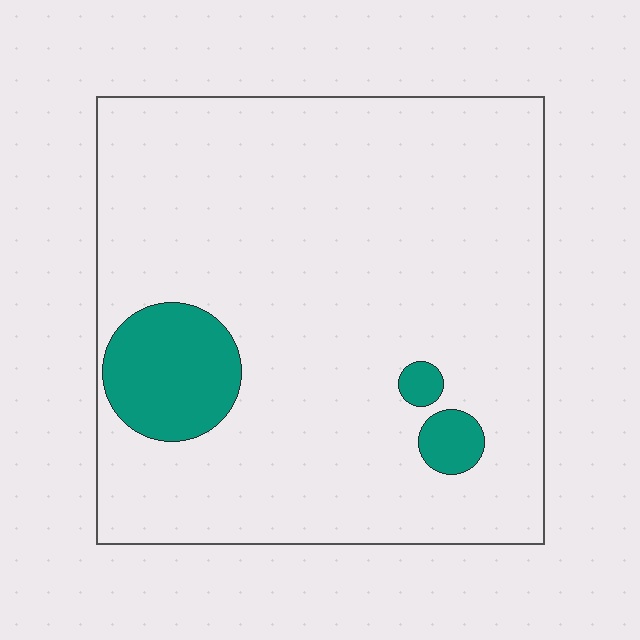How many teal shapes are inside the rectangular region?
3.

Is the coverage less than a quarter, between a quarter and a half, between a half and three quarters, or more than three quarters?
Less than a quarter.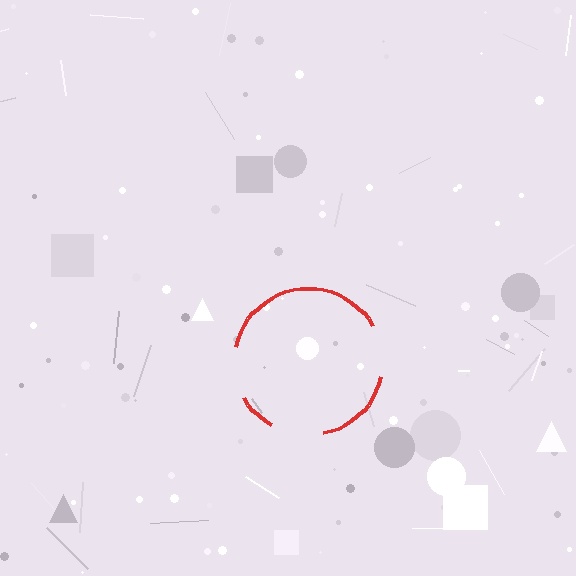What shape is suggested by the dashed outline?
The dashed outline suggests a circle.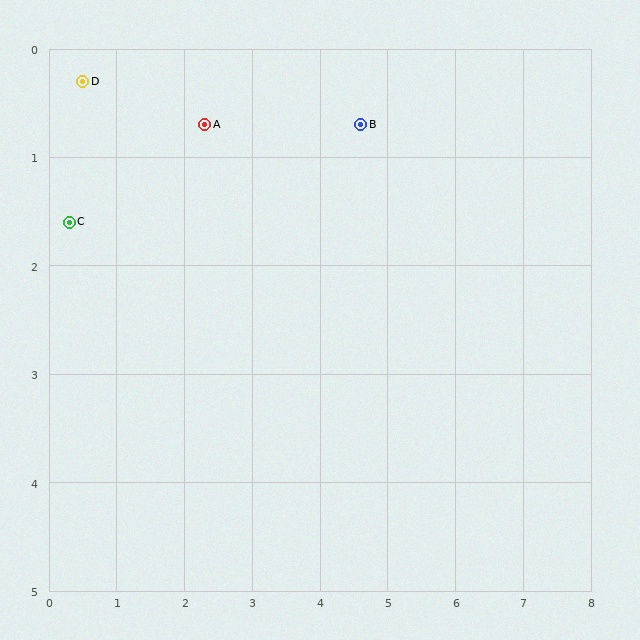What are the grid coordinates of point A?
Point A is at approximately (2.3, 0.7).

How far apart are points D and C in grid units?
Points D and C are about 1.3 grid units apart.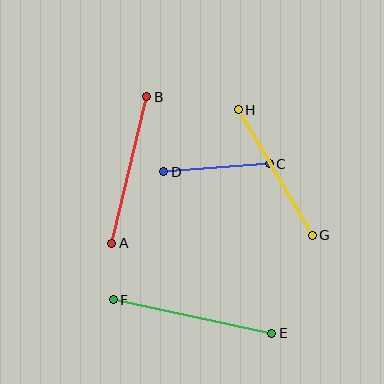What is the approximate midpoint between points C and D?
The midpoint is at approximately (216, 168) pixels.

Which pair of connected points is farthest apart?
Points E and F are farthest apart.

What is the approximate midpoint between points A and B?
The midpoint is at approximately (129, 170) pixels.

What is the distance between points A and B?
The distance is approximately 151 pixels.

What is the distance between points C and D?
The distance is approximately 106 pixels.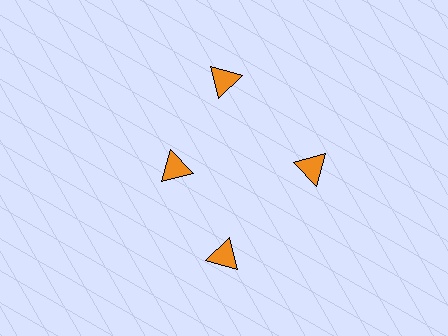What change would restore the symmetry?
The symmetry would be restored by moving it outward, back onto the ring so that all 4 triangles sit at equal angles and equal distance from the center.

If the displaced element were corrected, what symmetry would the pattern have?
It would have 4-fold rotational symmetry — the pattern would map onto itself every 90 degrees.